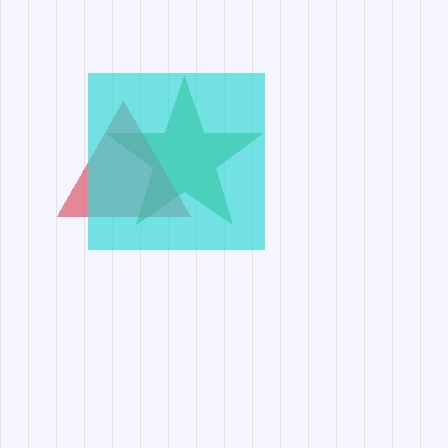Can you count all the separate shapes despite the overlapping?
Yes, there are 3 separate shapes.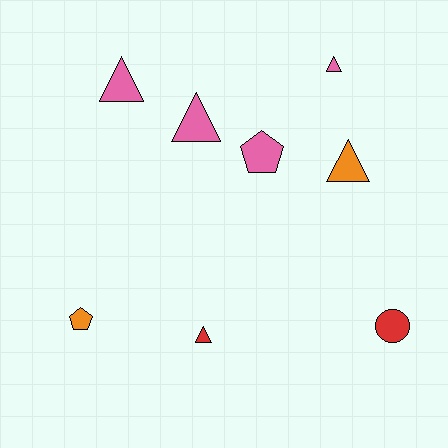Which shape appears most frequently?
Triangle, with 5 objects.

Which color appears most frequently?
Pink, with 4 objects.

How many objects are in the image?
There are 8 objects.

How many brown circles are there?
There are no brown circles.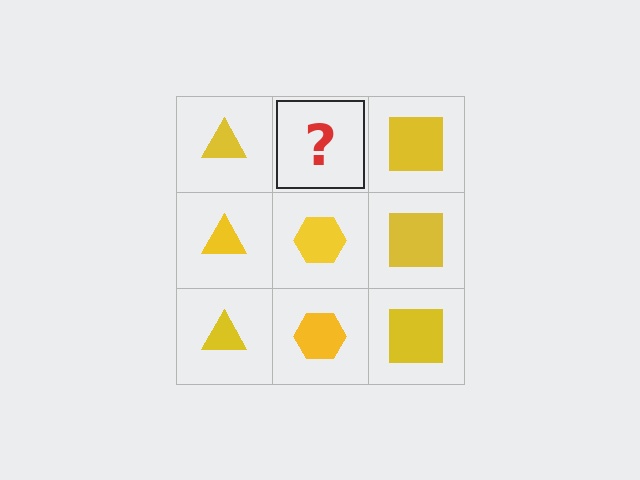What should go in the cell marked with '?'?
The missing cell should contain a yellow hexagon.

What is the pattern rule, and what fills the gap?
The rule is that each column has a consistent shape. The gap should be filled with a yellow hexagon.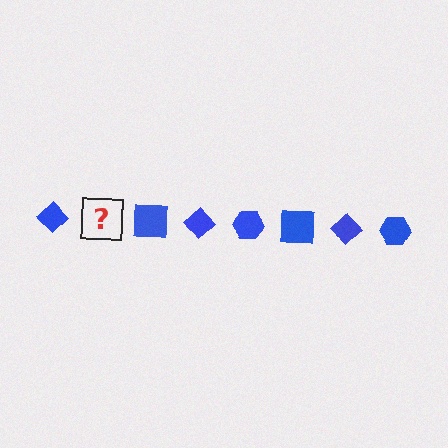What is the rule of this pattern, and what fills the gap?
The rule is that the pattern cycles through diamond, hexagon, square shapes in blue. The gap should be filled with a blue hexagon.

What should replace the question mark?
The question mark should be replaced with a blue hexagon.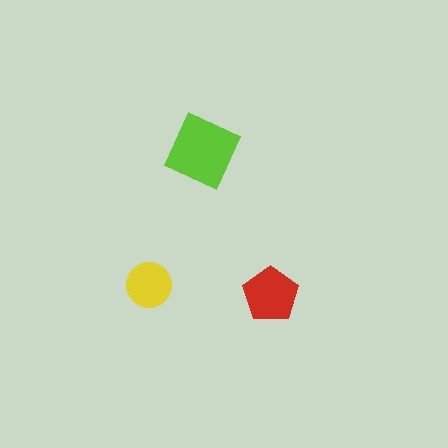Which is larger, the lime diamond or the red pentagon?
The lime diamond.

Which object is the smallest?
The yellow circle.